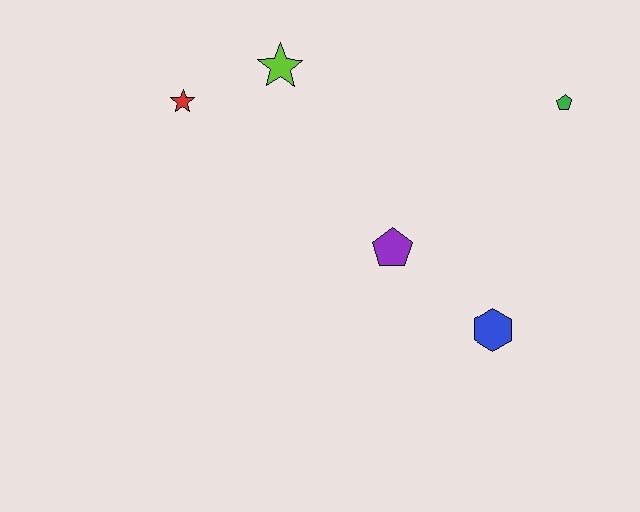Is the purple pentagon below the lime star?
Yes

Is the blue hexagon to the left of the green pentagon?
Yes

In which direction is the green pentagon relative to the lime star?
The green pentagon is to the right of the lime star.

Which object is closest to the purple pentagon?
The blue hexagon is closest to the purple pentagon.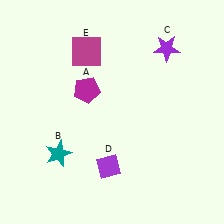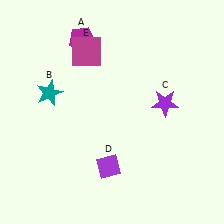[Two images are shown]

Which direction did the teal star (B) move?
The teal star (B) moved up.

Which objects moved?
The objects that moved are: the magenta pentagon (A), the teal star (B), the purple star (C).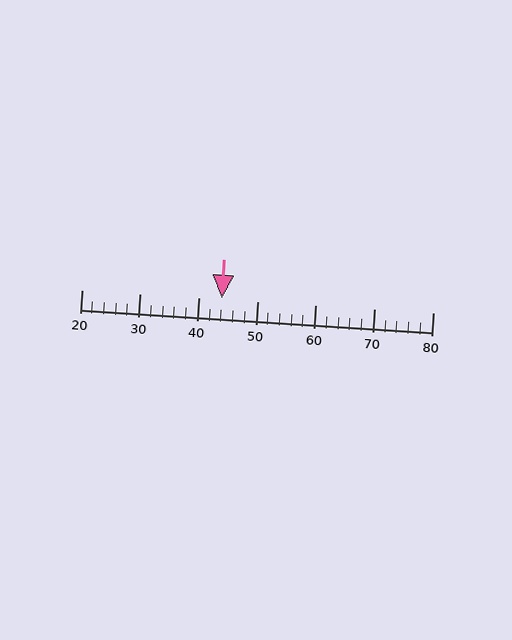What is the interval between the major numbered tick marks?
The major tick marks are spaced 10 units apart.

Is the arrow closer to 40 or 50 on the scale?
The arrow is closer to 40.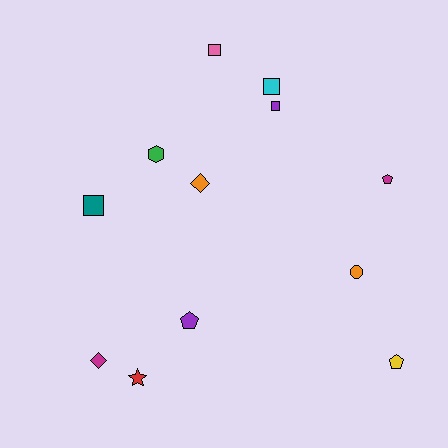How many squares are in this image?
There are 4 squares.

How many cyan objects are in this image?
There is 1 cyan object.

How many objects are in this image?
There are 12 objects.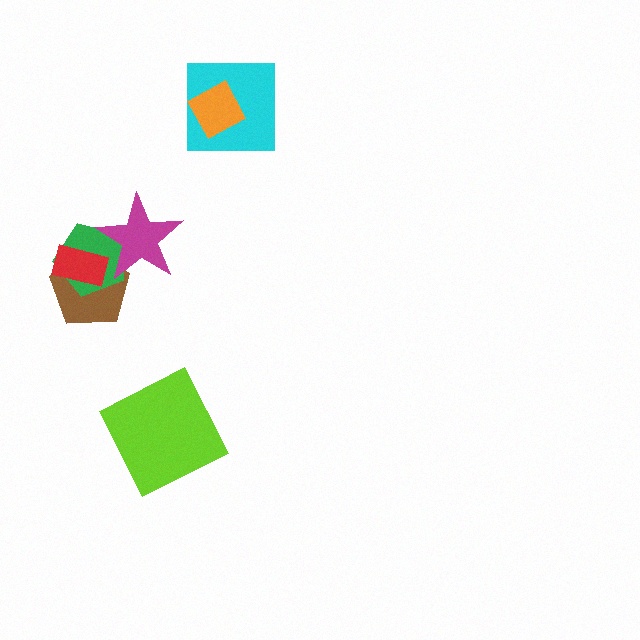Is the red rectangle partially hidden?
Yes, it is partially covered by another shape.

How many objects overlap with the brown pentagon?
3 objects overlap with the brown pentagon.